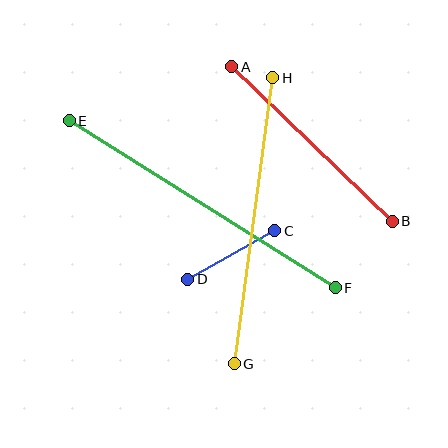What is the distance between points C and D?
The distance is approximately 100 pixels.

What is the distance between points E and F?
The distance is approximately 314 pixels.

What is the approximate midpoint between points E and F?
The midpoint is at approximately (202, 204) pixels.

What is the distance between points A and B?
The distance is approximately 223 pixels.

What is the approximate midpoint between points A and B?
The midpoint is at approximately (312, 144) pixels.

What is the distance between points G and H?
The distance is approximately 289 pixels.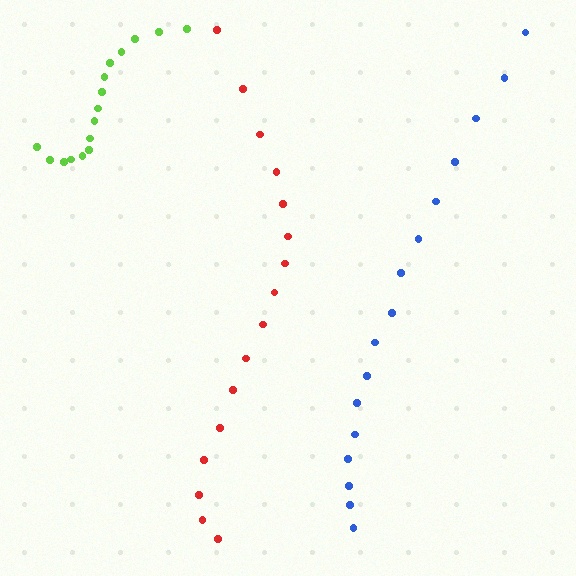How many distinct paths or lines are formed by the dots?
There are 3 distinct paths.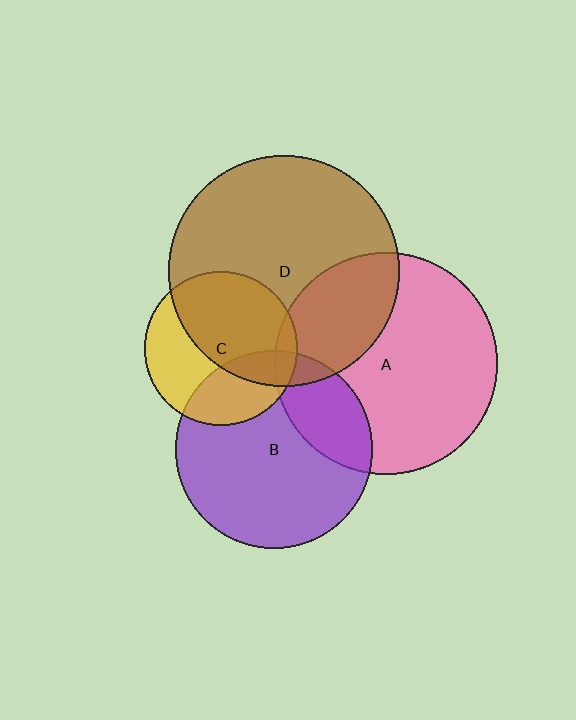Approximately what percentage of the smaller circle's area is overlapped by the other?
Approximately 30%.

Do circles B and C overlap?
Yes.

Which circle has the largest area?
Circle D (brown).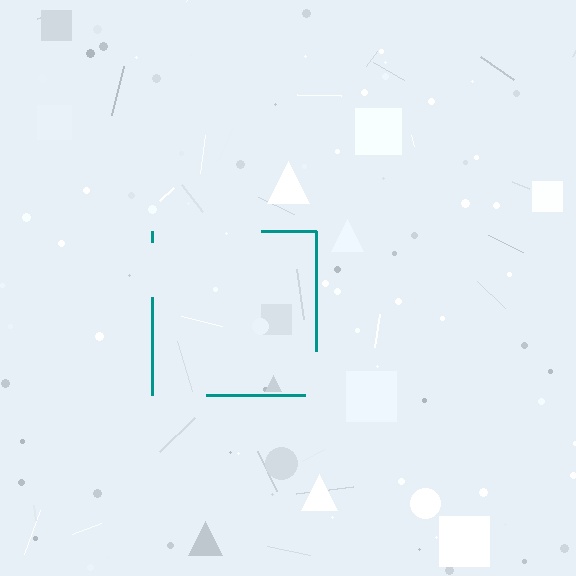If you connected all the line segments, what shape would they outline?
They would outline a square.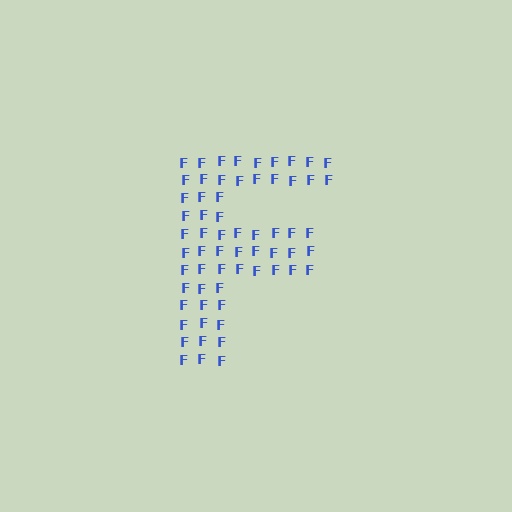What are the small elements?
The small elements are letter F's.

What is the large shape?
The large shape is the letter F.